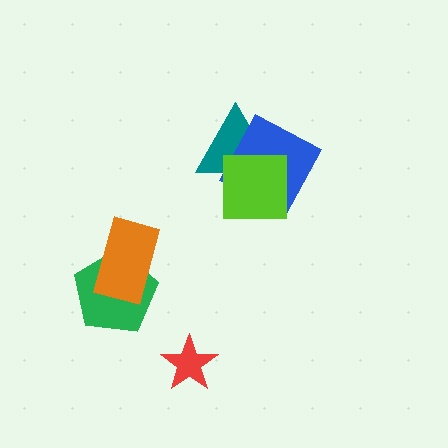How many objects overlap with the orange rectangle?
1 object overlaps with the orange rectangle.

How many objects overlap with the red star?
0 objects overlap with the red star.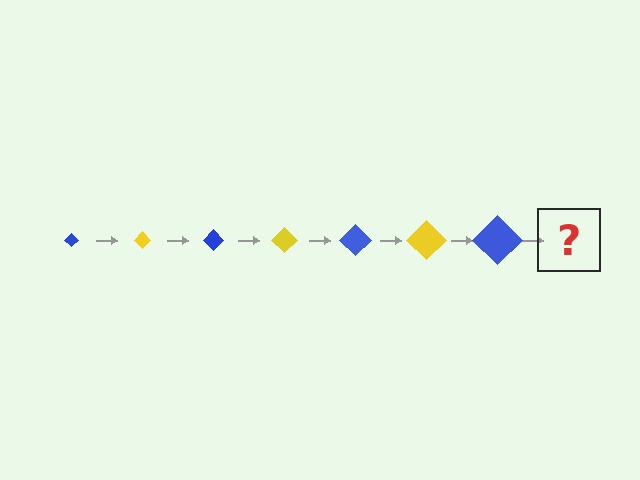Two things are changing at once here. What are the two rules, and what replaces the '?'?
The two rules are that the diamond grows larger each step and the color cycles through blue and yellow. The '?' should be a yellow diamond, larger than the previous one.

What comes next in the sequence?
The next element should be a yellow diamond, larger than the previous one.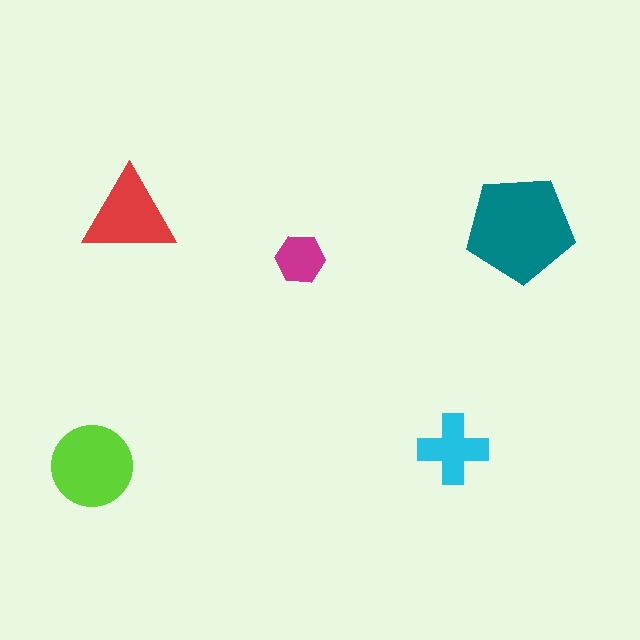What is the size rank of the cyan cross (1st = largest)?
4th.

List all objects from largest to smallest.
The teal pentagon, the lime circle, the red triangle, the cyan cross, the magenta hexagon.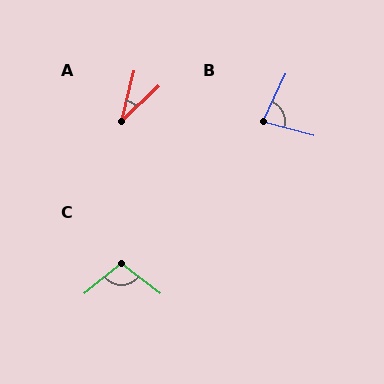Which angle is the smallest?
A, at approximately 32 degrees.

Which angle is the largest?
C, at approximately 103 degrees.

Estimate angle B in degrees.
Approximately 79 degrees.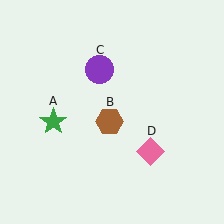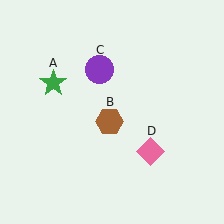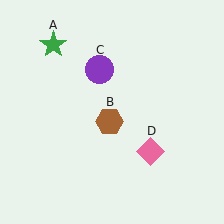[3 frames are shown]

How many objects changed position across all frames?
1 object changed position: green star (object A).